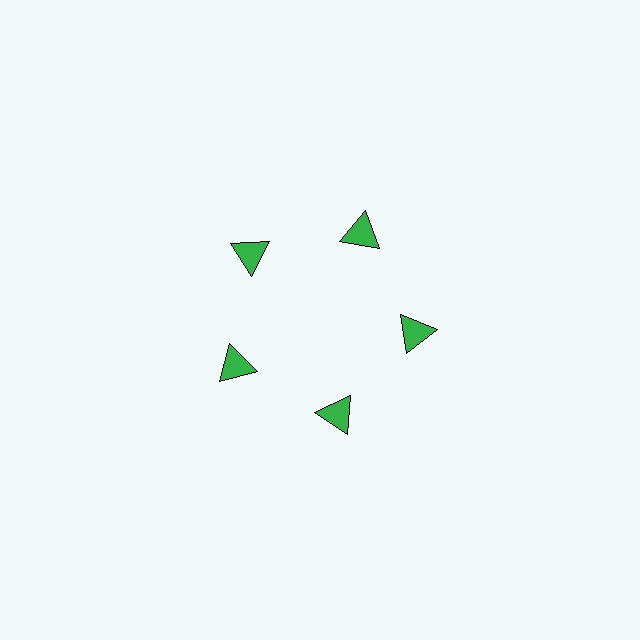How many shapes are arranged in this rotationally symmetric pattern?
There are 5 shapes, arranged in 5 groups of 1.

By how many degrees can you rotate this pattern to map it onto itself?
The pattern maps onto itself every 72 degrees of rotation.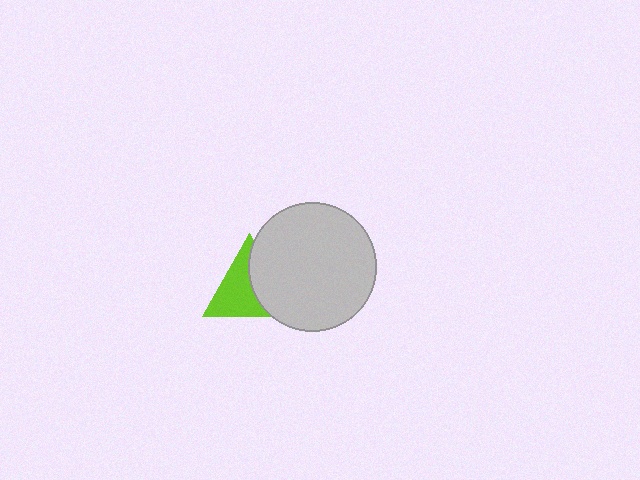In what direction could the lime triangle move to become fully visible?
The lime triangle could move left. That would shift it out from behind the light gray circle entirely.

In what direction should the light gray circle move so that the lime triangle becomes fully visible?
The light gray circle should move right. That is the shortest direction to clear the overlap and leave the lime triangle fully visible.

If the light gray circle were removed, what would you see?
You would see the complete lime triangle.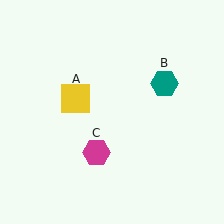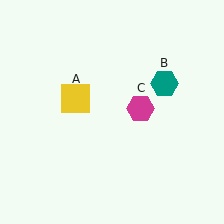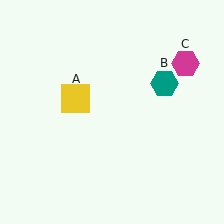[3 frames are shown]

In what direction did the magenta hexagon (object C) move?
The magenta hexagon (object C) moved up and to the right.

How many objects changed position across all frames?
1 object changed position: magenta hexagon (object C).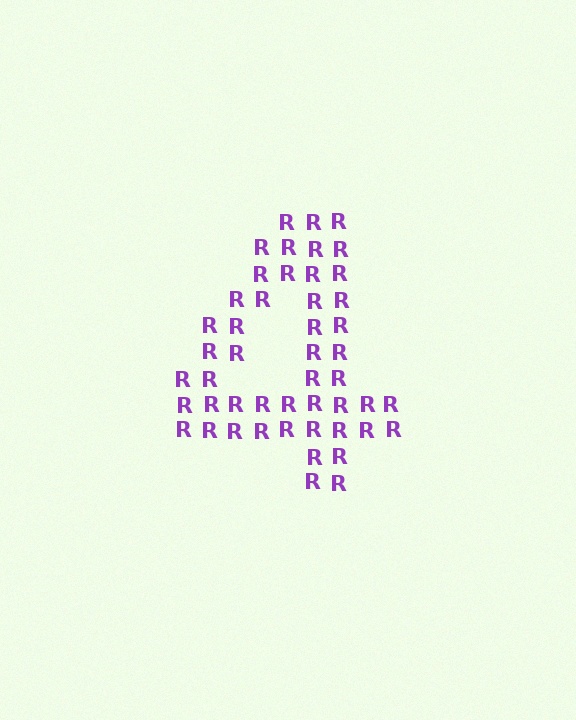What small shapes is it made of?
It is made of small letter R's.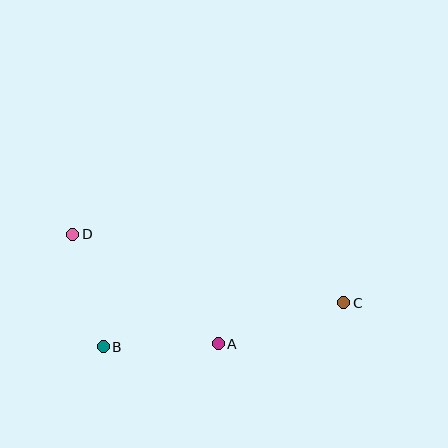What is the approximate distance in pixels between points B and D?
The distance between B and D is approximately 117 pixels.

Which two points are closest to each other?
Points A and B are closest to each other.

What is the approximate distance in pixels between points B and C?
The distance between B and C is approximately 244 pixels.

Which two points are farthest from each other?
Points C and D are farthest from each other.